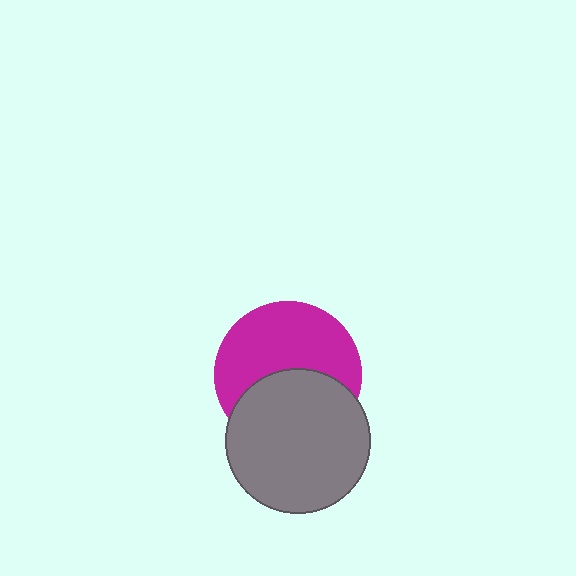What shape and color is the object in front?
The object in front is a gray circle.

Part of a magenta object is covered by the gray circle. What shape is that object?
It is a circle.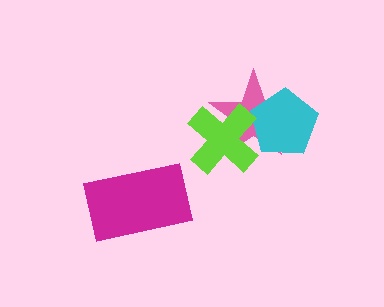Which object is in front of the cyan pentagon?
The lime cross is in front of the cyan pentagon.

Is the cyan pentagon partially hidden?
Yes, it is partially covered by another shape.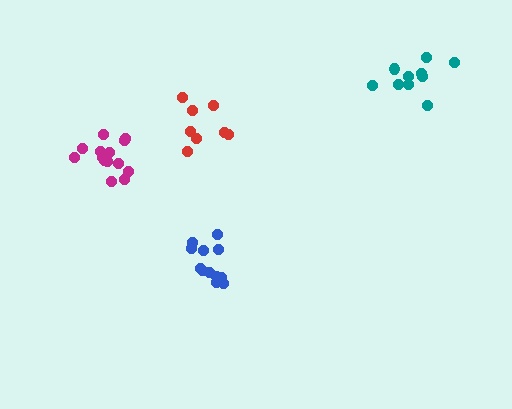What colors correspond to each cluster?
The clusters are colored: teal, magenta, red, blue.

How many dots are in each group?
Group 1: 10 dots, Group 2: 14 dots, Group 3: 8 dots, Group 4: 12 dots (44 total).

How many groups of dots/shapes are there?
There are 4 groups.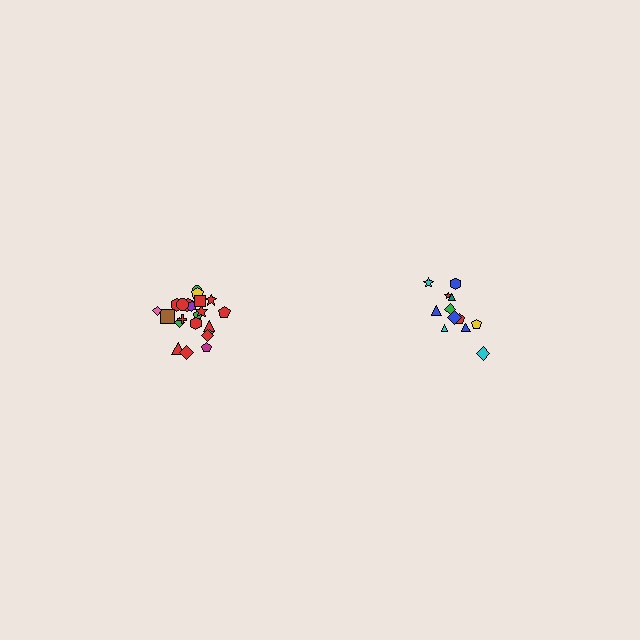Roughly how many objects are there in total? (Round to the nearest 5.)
Roughly 35 objects in total.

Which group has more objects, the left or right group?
The left group.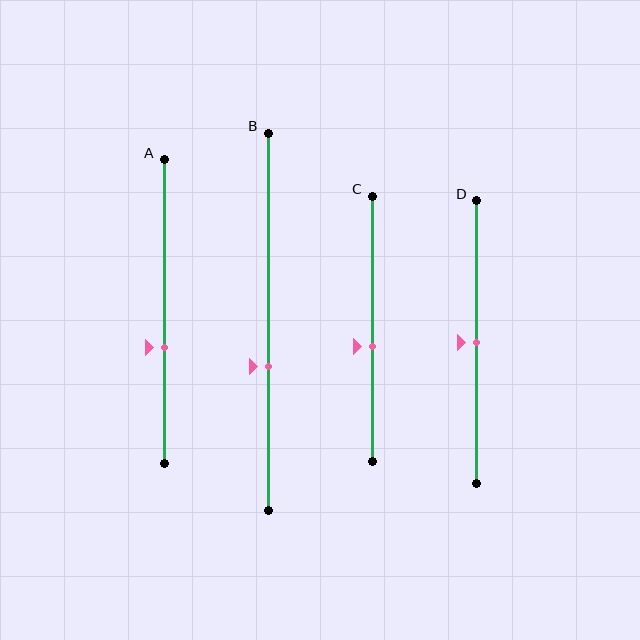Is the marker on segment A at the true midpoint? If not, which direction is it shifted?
No, the marker on segment A is shifted downward by about 12% of the segment length.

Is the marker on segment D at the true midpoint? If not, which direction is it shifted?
Yes, the marker on segment D is at the true midpoint.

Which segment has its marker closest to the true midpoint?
Segment D has its marker closest to the true midpoint.